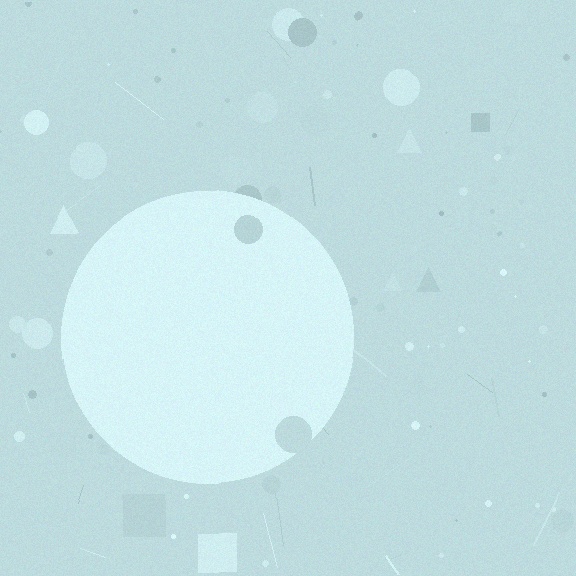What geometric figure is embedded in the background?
A circle is embedded in the background.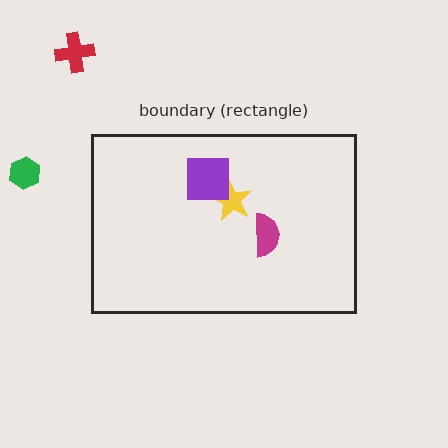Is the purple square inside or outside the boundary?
Inside.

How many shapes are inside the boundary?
3 inside, 2 outside.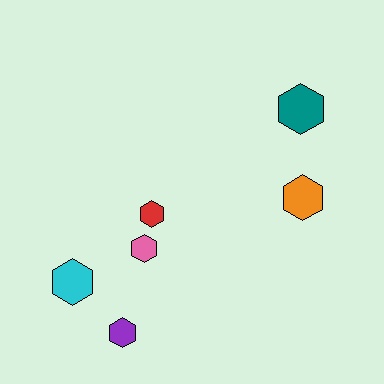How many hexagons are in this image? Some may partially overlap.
There are 6 hexagons.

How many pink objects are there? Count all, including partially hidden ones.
There is 1 pink object.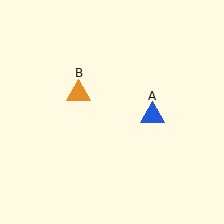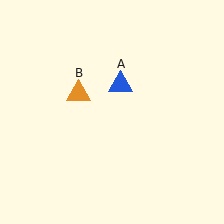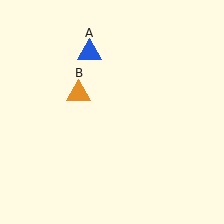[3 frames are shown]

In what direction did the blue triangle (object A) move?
The blue triangle (object A) moved up and to the left.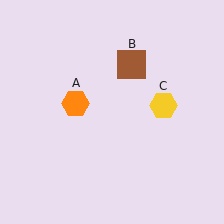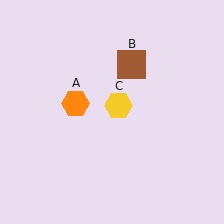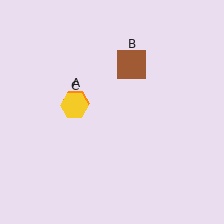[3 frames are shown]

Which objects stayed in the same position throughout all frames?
Orange hexagon (object A) and brown square (object B) remained stationary.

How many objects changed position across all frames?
1 object changed position: yellow hexagon (object C).